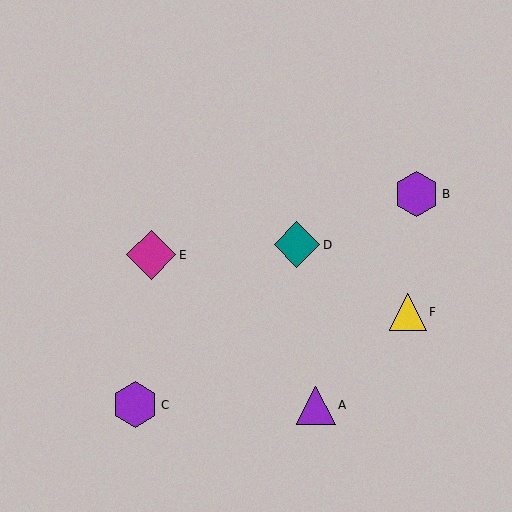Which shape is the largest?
The magenta diamond (labeled E) is the largest.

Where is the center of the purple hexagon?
The center of the purple hexagon is at (135, 405).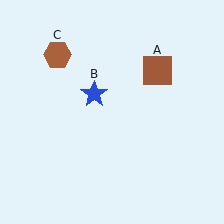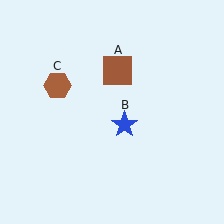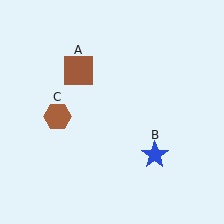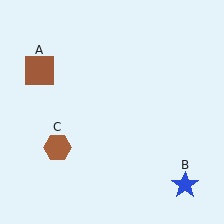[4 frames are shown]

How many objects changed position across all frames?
3 objects changed position: brown square (object A), blue star (object B), brown hexagon (object C).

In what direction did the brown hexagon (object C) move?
The brown hexagon (object C) moved down.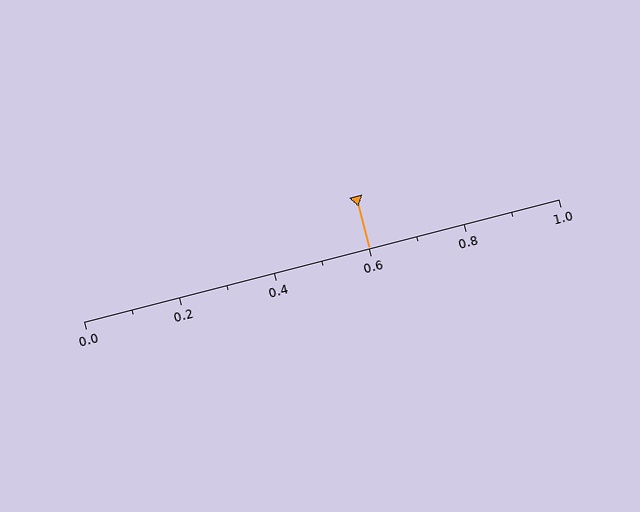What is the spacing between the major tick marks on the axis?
The major ticks are spaced 0.2 apart.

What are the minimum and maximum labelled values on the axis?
The axis runs from 0.0 to 1.0.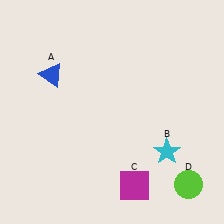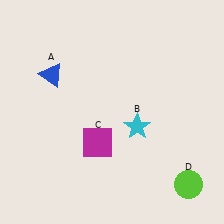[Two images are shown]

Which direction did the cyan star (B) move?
The cyan star (B) moved left.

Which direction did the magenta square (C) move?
The magenta square (C) moved up.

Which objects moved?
The objects that moved are: the cyan star (B), the magenta square (C).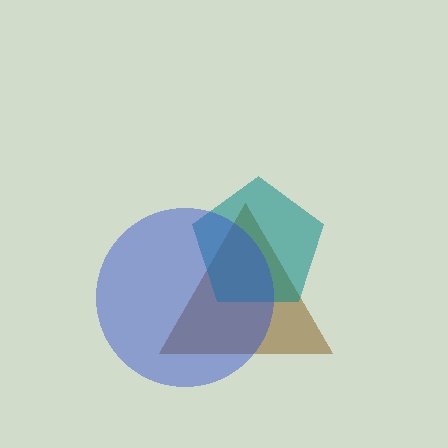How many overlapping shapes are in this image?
There are 3 overlapping shapes in the image.